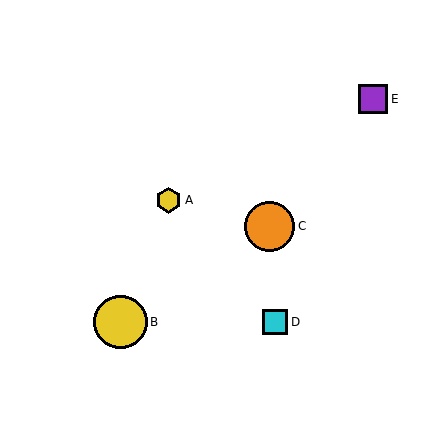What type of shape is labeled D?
Shape D is a cyan square.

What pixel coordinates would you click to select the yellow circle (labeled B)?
Click at (121, 322) to select the yellow circle B.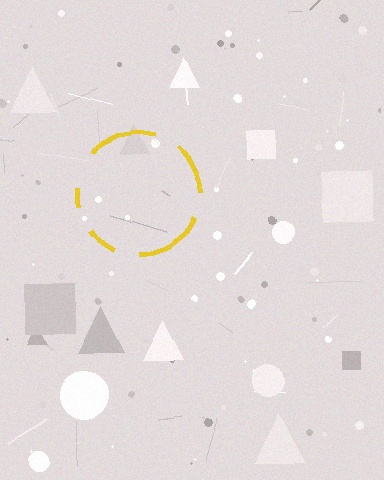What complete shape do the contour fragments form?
The contour fragments form a circle.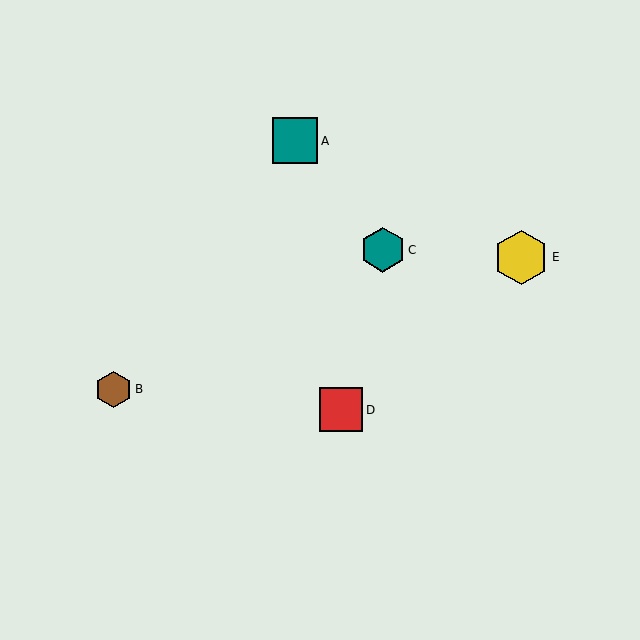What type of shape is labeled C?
Shape C is a teal hexagon.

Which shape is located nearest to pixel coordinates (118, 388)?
The brown hexagon (labeled B) at (114, 389) is nearest to that location.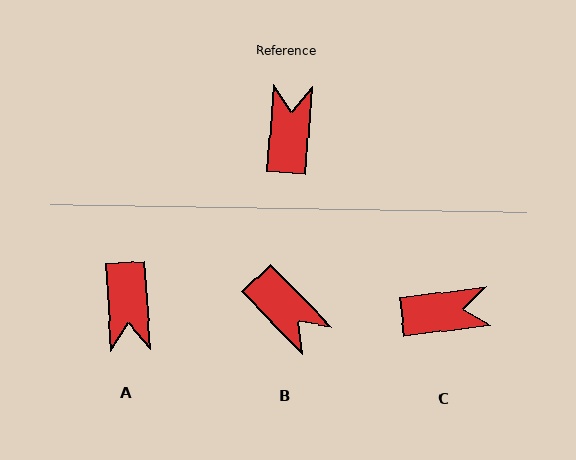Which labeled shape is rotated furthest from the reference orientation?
A, about 172 degrees away.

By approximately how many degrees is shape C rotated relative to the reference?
Approximately 79 degrees clockwise.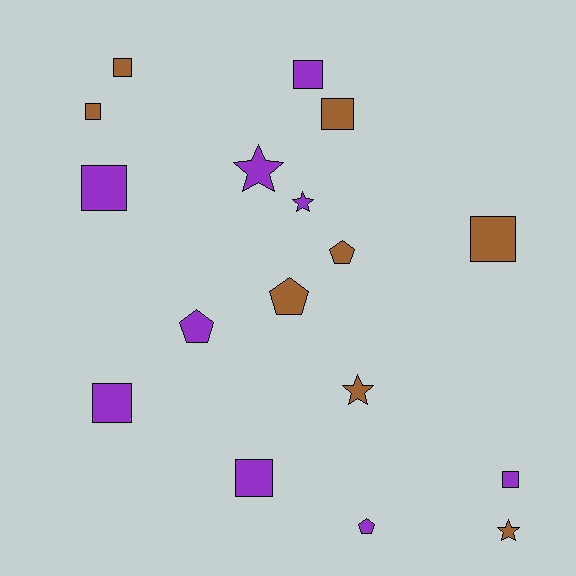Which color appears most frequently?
Purple, with 9 objects.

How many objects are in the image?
There are 17 objects.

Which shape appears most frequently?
Square, with 9 objects.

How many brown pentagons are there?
There are 2 brown pentagons.